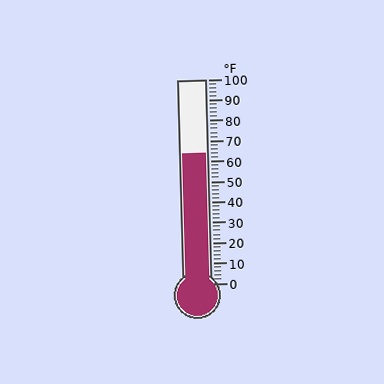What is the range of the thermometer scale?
The thermometer scale ranges from 0°F to 100°F.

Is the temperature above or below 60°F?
The temperature is above 60°F.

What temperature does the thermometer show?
The thermometer shows approximately 64°F.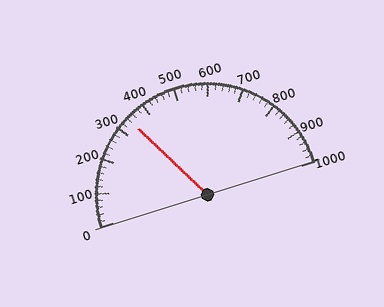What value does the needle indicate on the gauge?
The needle indicates approximately 340.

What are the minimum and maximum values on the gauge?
The gauge ranges from 0 to 1000.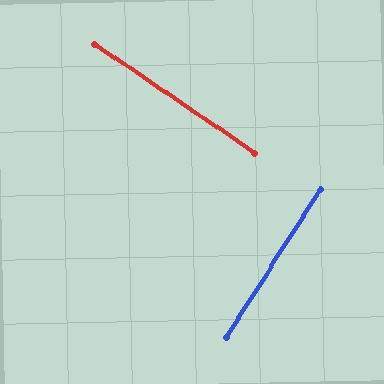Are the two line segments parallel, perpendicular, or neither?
Perpendicular — they meet at approximately 88°.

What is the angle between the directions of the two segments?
Approximately 88 degrees.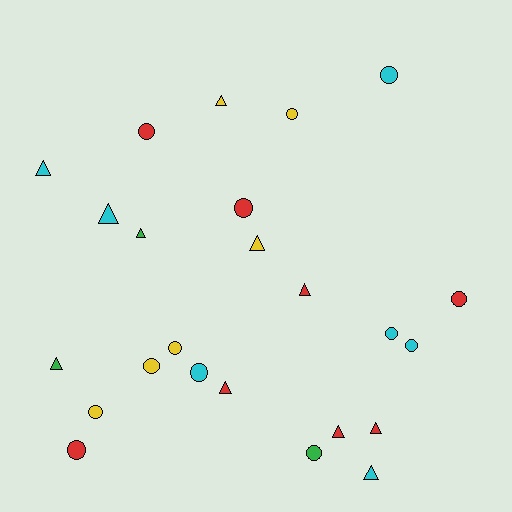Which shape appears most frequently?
Circle, with 13 objects.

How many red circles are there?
There are 4 red circles.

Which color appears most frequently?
Red, with 8 objects.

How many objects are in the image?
There are 24 objects.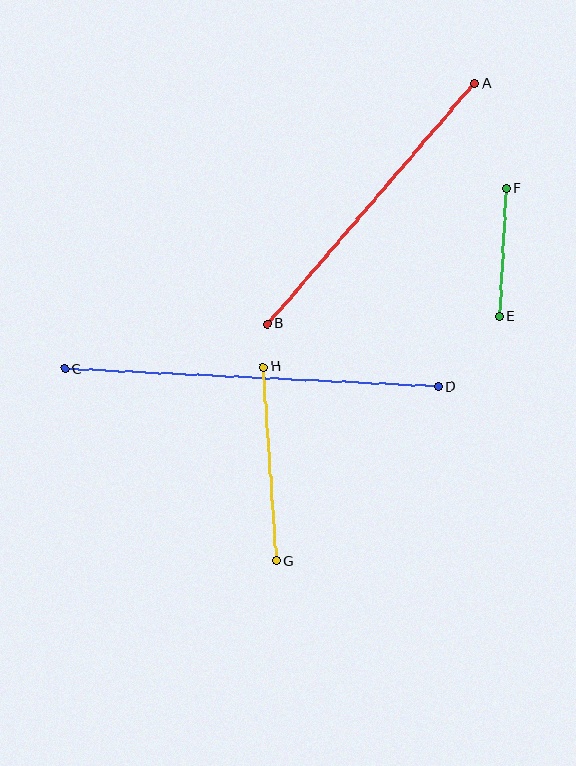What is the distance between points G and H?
The distance is approximately 195 pixels.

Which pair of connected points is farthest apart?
Points C and D are farthest apart.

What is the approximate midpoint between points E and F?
The midpoint is at approximately (503, 252) pixels.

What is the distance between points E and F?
The distance is approximately 128 pixels.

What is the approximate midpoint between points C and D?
The midpoint is at approximately (251, 378) pixels.